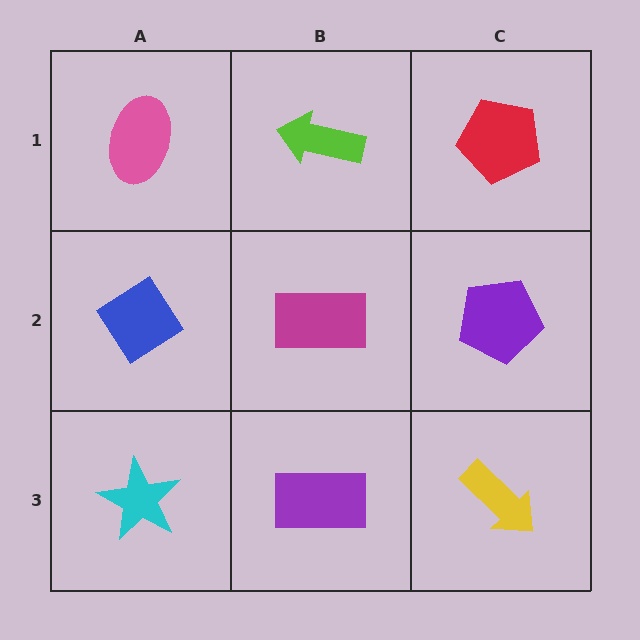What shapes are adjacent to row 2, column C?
A red pentagon (row 1, column C), a yellow arrow (row 3, column C), a magenta rectangle (row 2, column B).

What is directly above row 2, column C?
A red pentagon.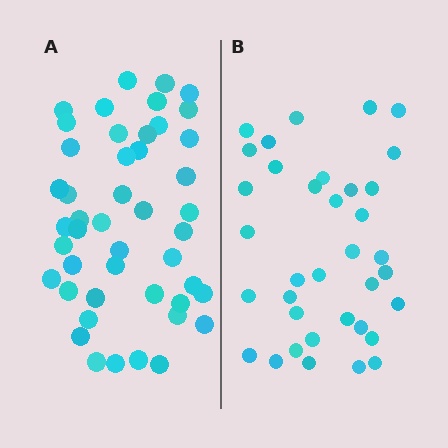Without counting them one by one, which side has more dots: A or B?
Region A (the left region) has more dots.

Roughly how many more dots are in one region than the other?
Region A has roughly 10 or so more dots than region B.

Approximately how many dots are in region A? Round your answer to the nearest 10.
About 50 dots. (The exact count is 46, which rounds to 50.)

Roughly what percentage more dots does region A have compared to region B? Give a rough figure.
About 30% more.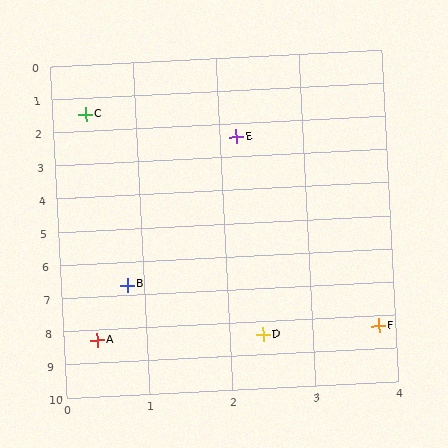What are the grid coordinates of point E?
Point E is at approximately (2.2, 2.4).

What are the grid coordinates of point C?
Point C is at approximately (0.4, 1.5).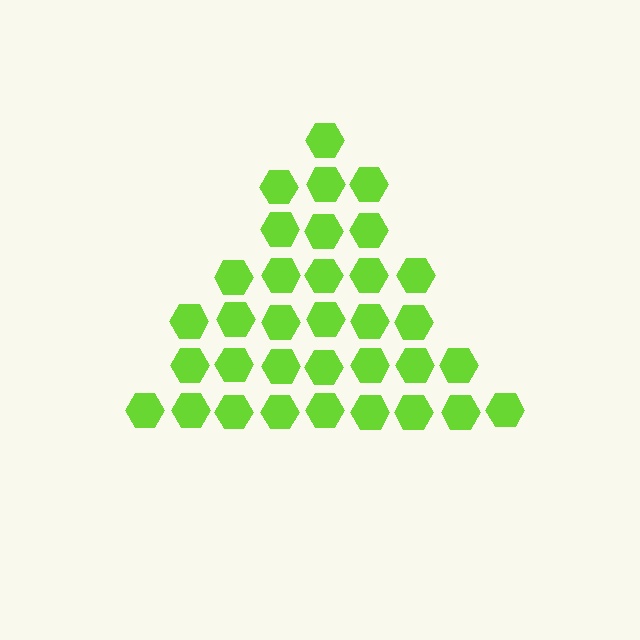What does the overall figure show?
The overall figure shows a triangle.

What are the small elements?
The small elements are hexagons.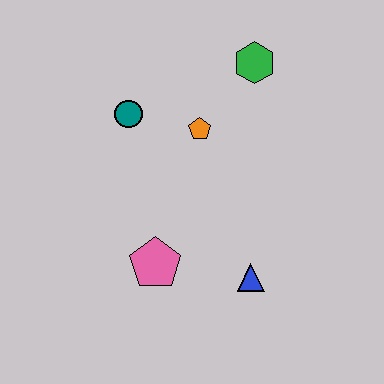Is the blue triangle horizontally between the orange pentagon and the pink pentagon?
No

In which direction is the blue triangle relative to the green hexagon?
The blue triangle is below the green hexagon.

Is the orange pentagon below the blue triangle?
No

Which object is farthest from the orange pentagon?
The blue triangle is farthest from the orange pentagon.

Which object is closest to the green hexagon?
The orange pentagon is closest to the green hexagon.